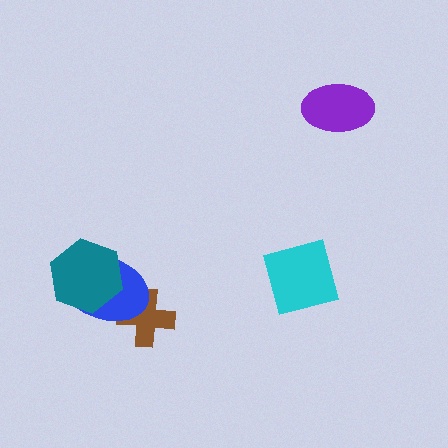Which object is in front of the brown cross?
The blue ellipse is in front of the brown cross.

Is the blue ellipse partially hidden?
Yes, it is partially covered by another shape.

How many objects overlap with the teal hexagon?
1 object overlaps with the teal hexagon.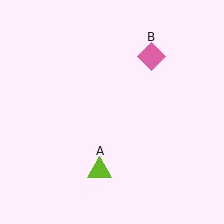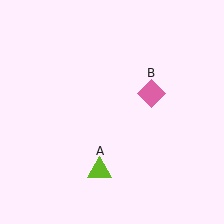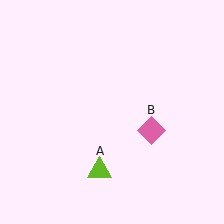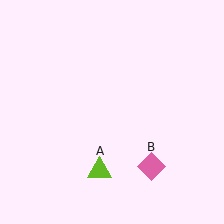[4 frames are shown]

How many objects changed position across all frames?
1 object changed position: pink diamond (object B).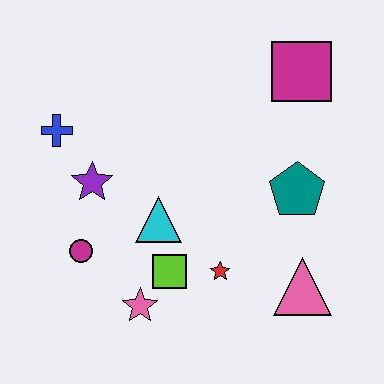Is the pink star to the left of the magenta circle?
No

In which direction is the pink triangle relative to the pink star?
The pink triangle is to the right of the pink star.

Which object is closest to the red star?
The lime square is closest to the red star.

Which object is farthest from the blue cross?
The pink triangle is farthest from the blue cross.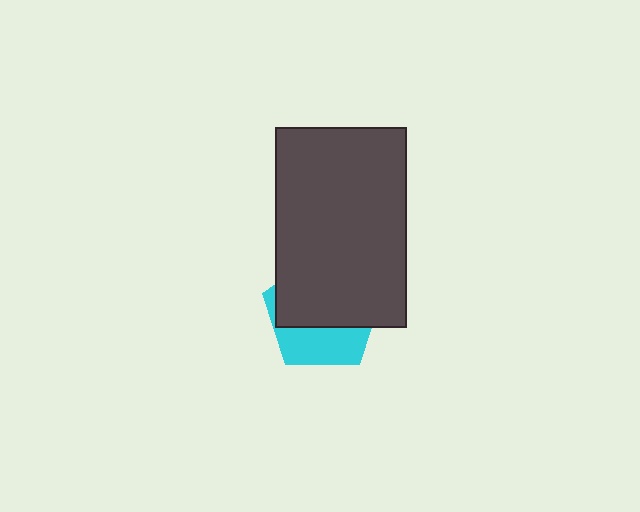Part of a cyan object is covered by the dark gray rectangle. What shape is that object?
It is a pentagon.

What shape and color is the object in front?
The object in front is a dark gray rectangle.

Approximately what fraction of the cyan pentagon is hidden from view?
Roughly 62% of the cyan pentagon is hidden behind the dark gray rectangle.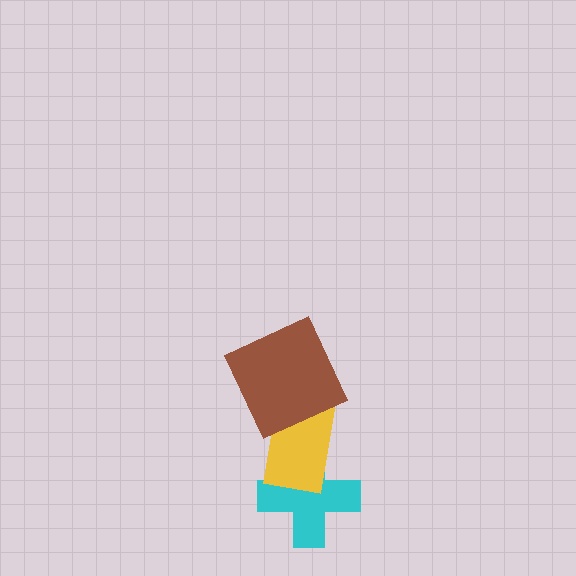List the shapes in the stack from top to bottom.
From top to bottom: the brown square, the yellow rectangle, the cyan cross.